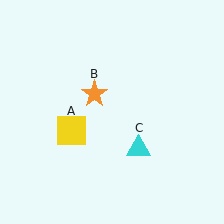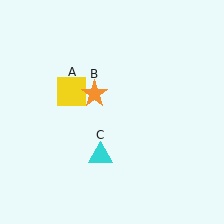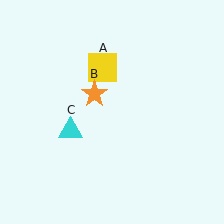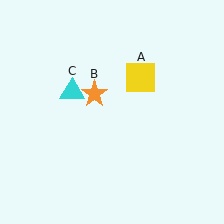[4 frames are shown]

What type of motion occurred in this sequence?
The yellow square (object A), cyan triangle (object C) rotated clockwise around the center of the scene.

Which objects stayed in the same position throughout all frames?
Orange star (object B) remained stationary.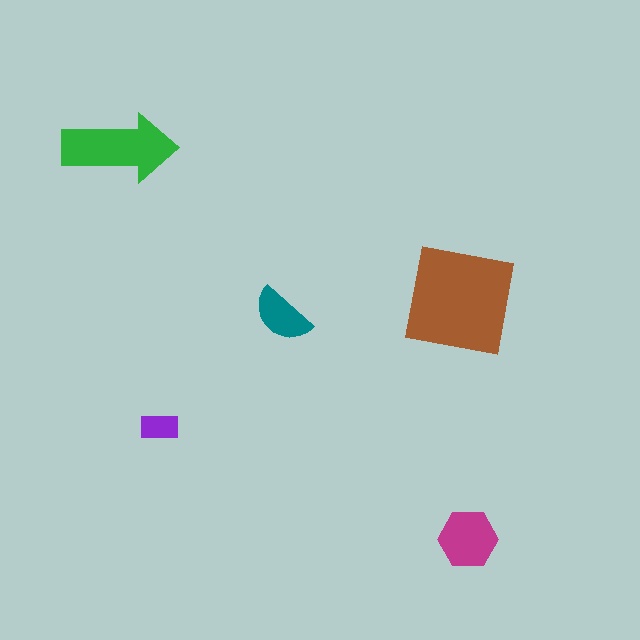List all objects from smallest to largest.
The purple rectangle, the teal semicircle, the magenta hexagon, the green arrow, the brown square.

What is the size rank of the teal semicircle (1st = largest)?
4th.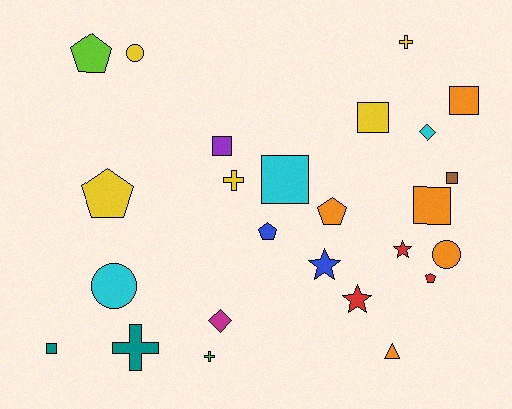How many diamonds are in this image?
There are 2 diamonds.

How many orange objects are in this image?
There are 5 orange objects.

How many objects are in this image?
There are 25 objects.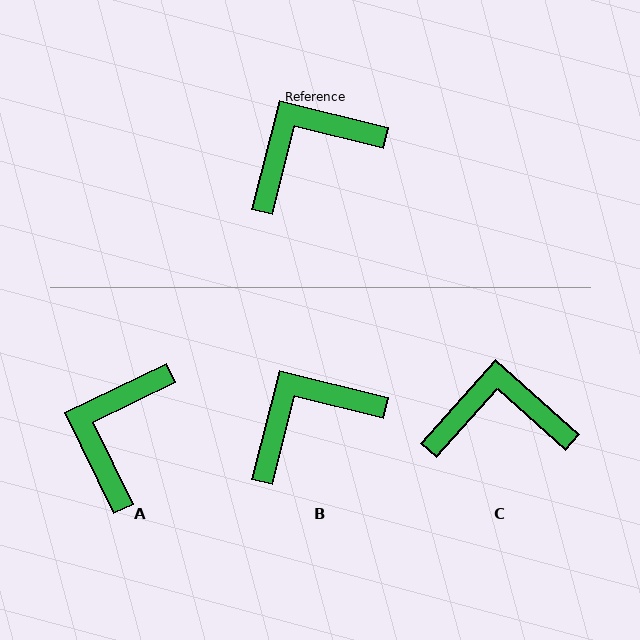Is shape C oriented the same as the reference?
No, it is off by about 28 degrees.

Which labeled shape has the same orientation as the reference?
B.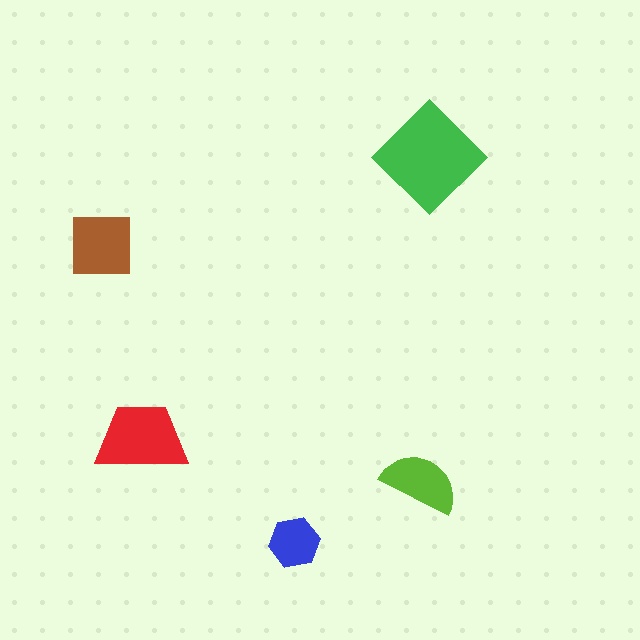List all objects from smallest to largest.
The blue hexagon, the lime semicircle, the brown square, the red trapezoid, the green diamond.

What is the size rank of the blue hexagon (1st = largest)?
5th.